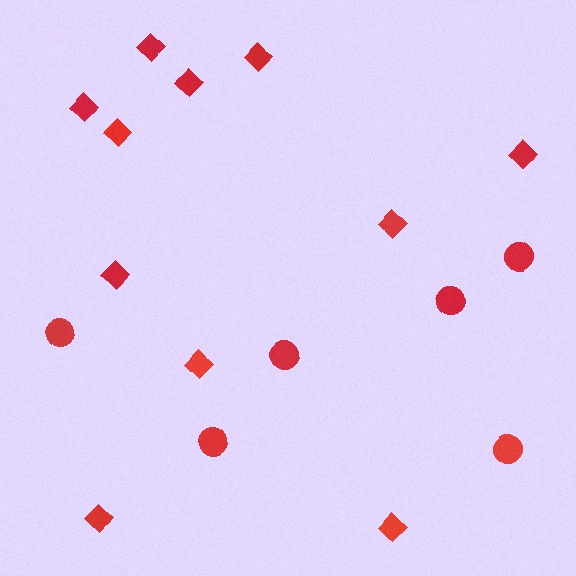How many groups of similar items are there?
There are 2 groups: one group of circles (6) and one group of diamonds (11).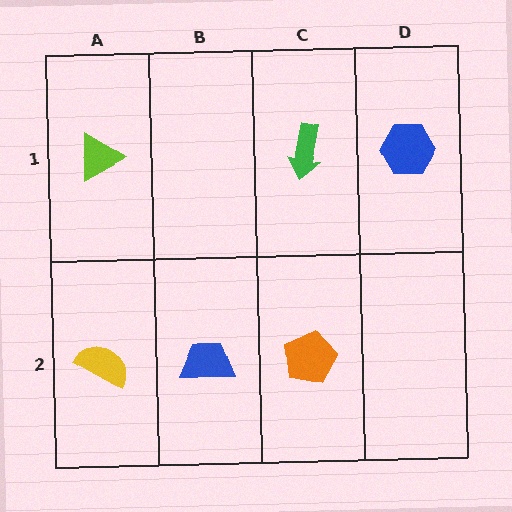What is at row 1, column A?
A lime triangle.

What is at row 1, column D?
A blue hexagon.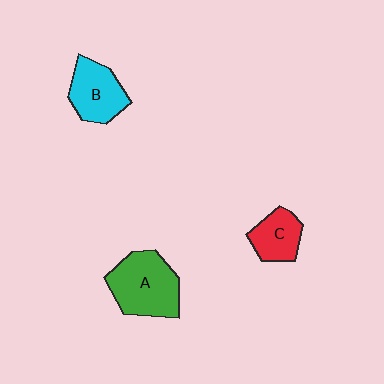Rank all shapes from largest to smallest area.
From largest to smallest: A (green), B (cyan), C (red).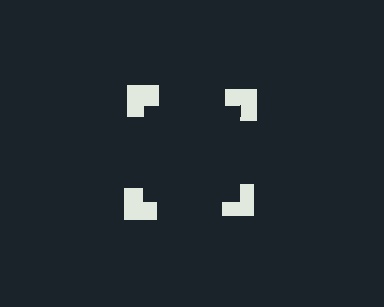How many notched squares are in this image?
There are 4 — one at each vertex of the illusory square.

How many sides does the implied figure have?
4 sides.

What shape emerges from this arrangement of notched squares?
An illusory square — its edges are inferred from the aligned wedge cuts in the notched squares, not physically drawn.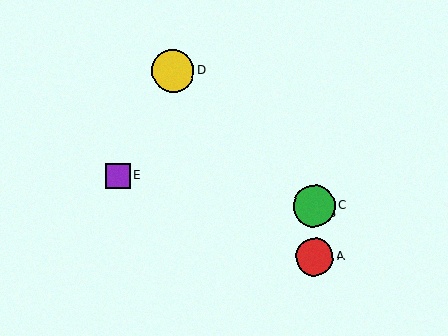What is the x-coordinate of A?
Object A is at x≈315.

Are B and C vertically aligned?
Yes, both are at x≈314.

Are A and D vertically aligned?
No, A is at x≈315 and D is at x≈173.